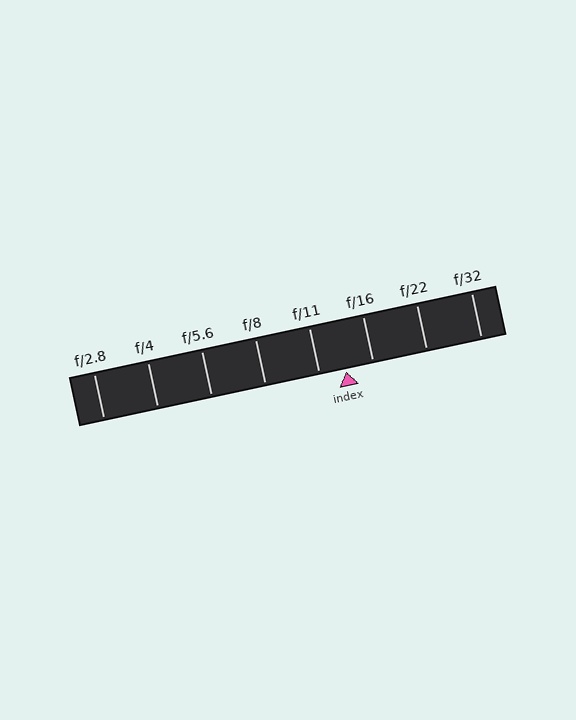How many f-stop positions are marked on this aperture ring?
There are 8 f-stop positions marked.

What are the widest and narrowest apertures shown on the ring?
The widest aperture shown is f/2.8 and the narrowest is f/32.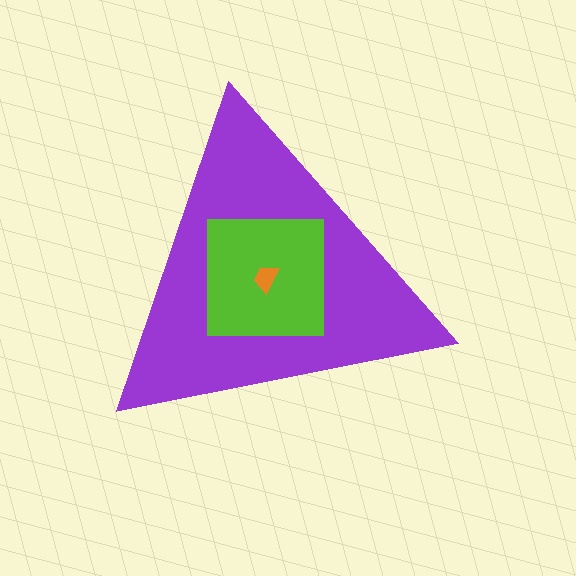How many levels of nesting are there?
3.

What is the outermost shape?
The purple triangle.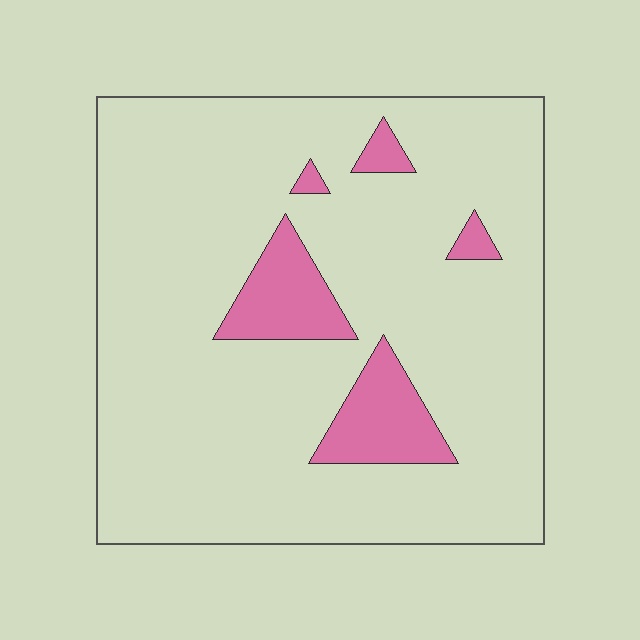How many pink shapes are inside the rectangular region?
5.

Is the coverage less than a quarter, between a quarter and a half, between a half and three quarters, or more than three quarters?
Less than a quarter.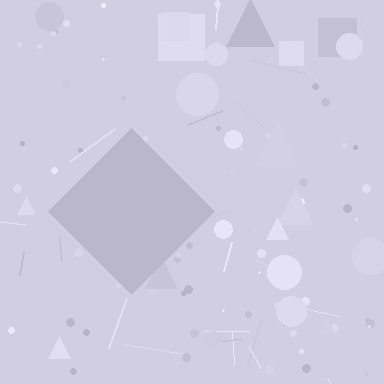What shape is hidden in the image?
A diamond is hidden in the image.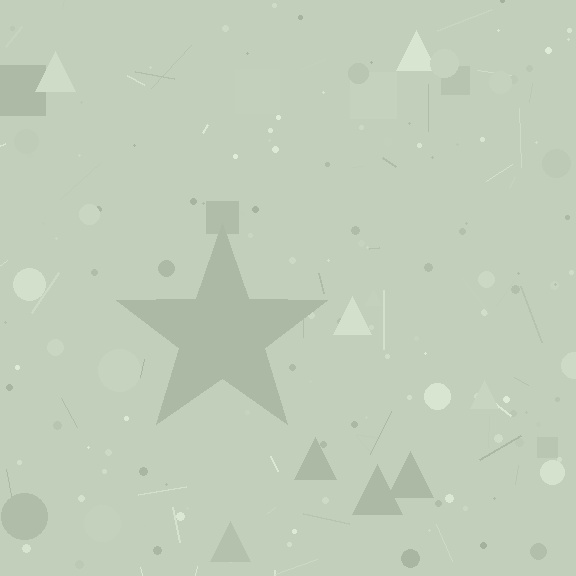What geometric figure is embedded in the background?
A star is embedded in the background.